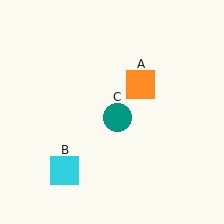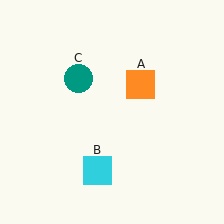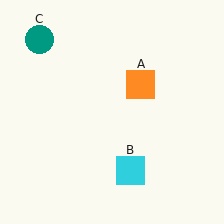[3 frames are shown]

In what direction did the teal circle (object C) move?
The teal circle (object C) moved up and to the left.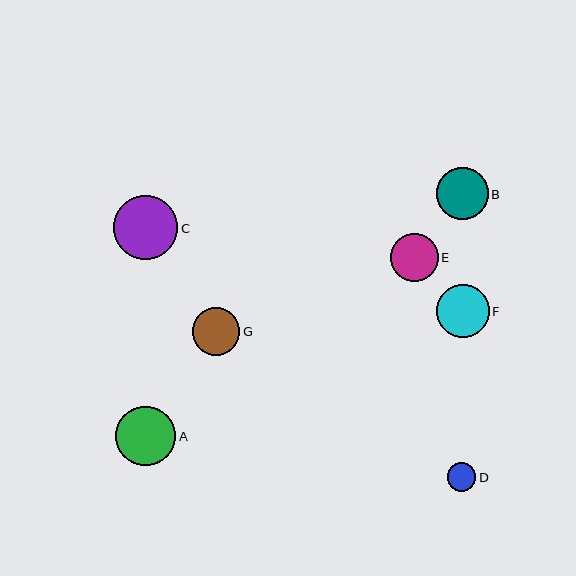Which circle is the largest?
Circle C is the largest with a size of approximately 64 pixels.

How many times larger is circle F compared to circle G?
Circle F is approximately 1.1 times the size of circle G.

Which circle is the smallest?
Circle D is the smallest with a size of approximately 29 pixels.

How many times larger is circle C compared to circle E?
Circle C is approximately 1.3 times the size of circle E.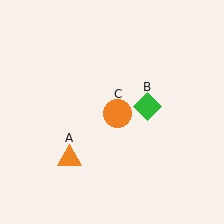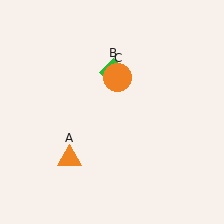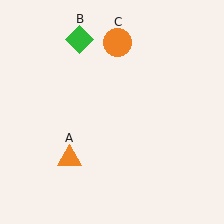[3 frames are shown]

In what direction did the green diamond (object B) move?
The green diamond (object B) moved up and to the left.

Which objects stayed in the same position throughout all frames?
Orange triangle (object A) remained stationary.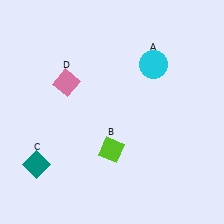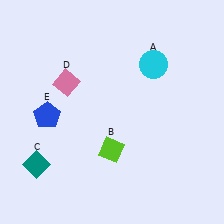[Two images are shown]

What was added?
A blue pentagon (E) was added in Image 2.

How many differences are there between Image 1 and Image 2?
There is 1 difference between the two images.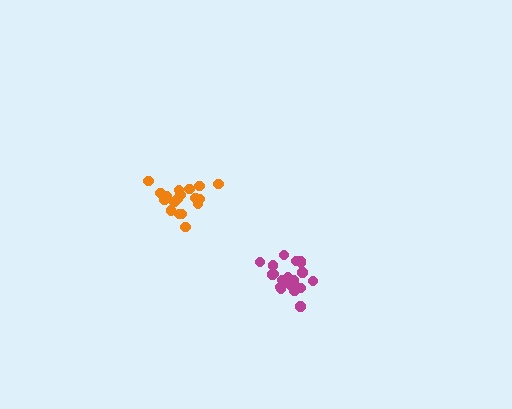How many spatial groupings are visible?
There are 2 spatial groupings.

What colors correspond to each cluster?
The clusters are colored: orange, magenta.